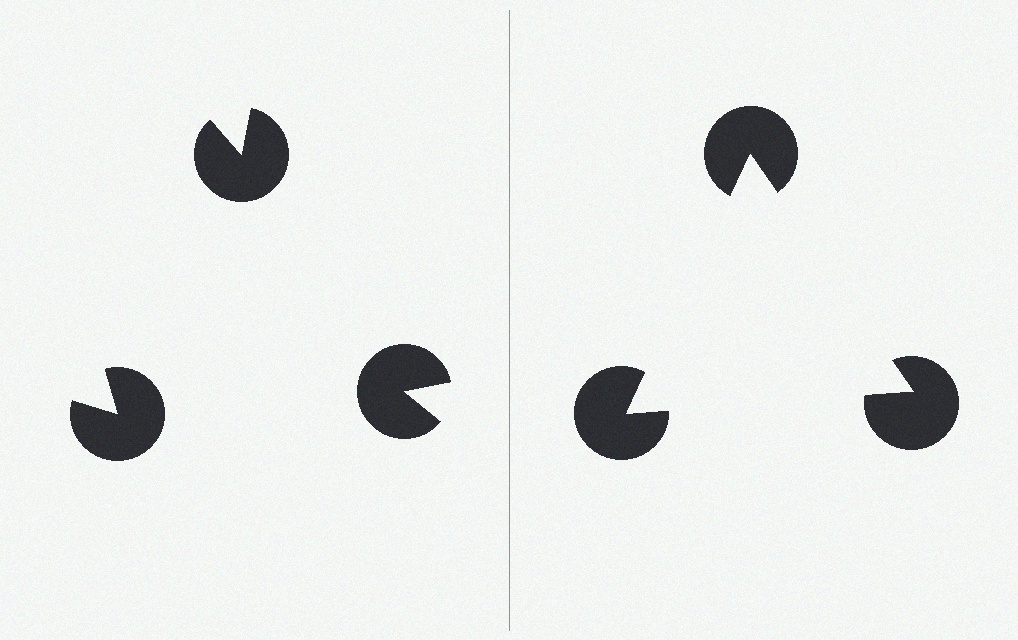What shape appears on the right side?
An illusory triangle.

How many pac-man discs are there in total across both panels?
6 — 3 on each side.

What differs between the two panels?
The pac-man discs are positioned identically on both sides; only the wedge orientations differ. On the right they align to a triangle; on the left they are misaligned.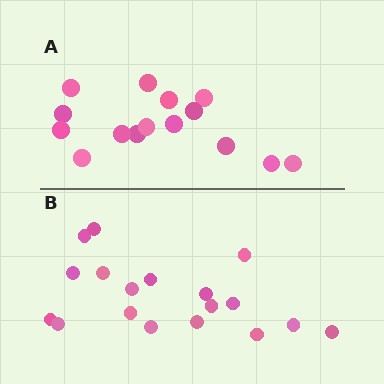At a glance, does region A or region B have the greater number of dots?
Region B (the bottom region) has more dots.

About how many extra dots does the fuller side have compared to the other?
Region B has just a few more — roughly 2 or 3 more dots than region A.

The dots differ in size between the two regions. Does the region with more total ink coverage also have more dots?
No. Region A has more total ink coverage because its dots are larger, but region B actually contains more individual dots. Total area can be misleading — the number of items is what matters here.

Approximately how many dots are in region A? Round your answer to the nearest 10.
About 20 dots. (The exact count is 15, which rounds to 20.)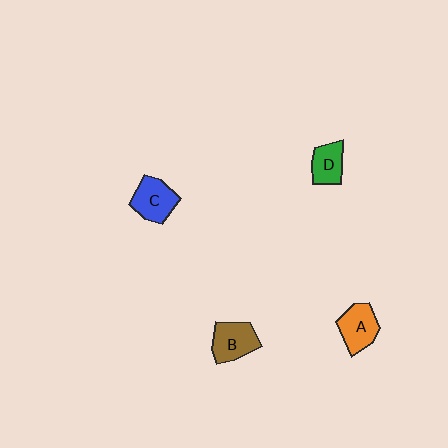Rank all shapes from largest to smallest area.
From largest to smallest: C (blue), B (brown), A (orange), D (green).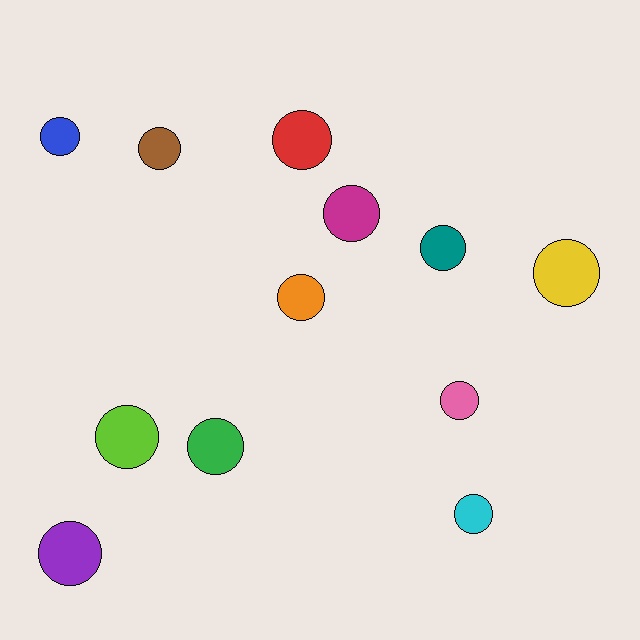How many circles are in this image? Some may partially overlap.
There are 12 circles.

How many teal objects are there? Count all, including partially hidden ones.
There is 1 teal object.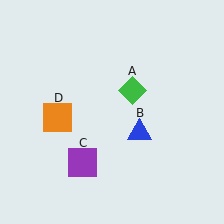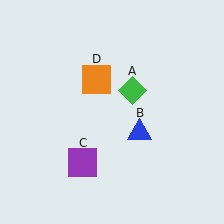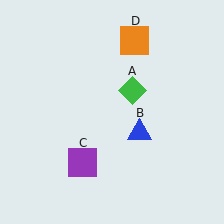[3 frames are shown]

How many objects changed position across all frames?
1 object changed position: orange square (object D).